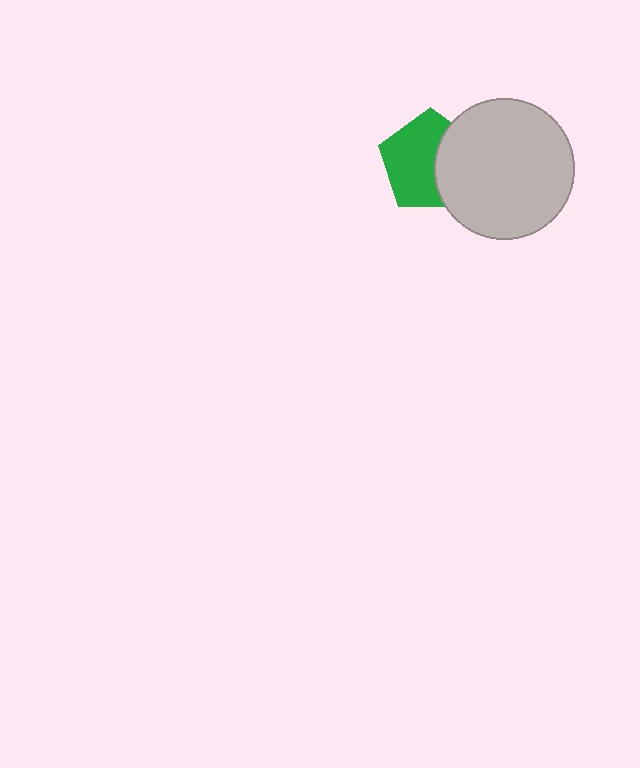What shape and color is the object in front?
The object in front is a light gray circle.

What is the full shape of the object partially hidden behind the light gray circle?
The partially hidden object is a green pentagon.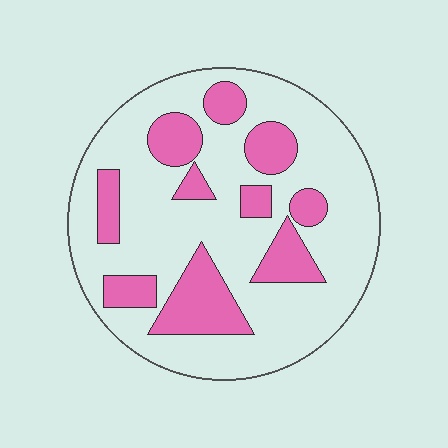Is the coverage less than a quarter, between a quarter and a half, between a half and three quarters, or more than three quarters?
Between a quarter and a half.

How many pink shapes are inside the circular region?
10.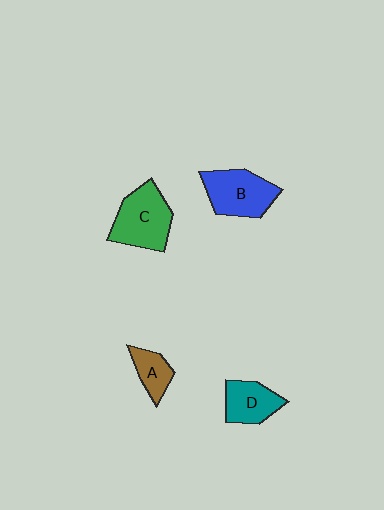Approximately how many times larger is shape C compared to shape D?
Approximately 1.5 times.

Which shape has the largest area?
Shape C (green).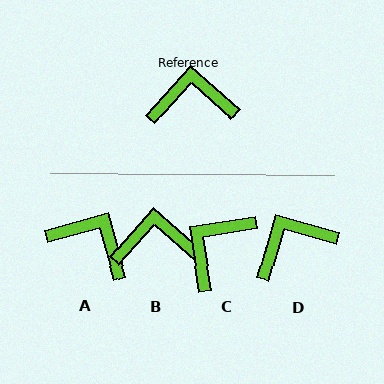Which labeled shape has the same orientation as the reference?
B.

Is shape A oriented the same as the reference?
No, it is off by about 33 degrees.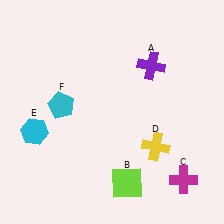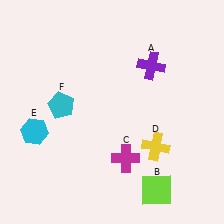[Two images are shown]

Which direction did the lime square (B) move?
The lime square (B) moved right.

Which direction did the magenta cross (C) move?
The magenta cross (C) moved left.